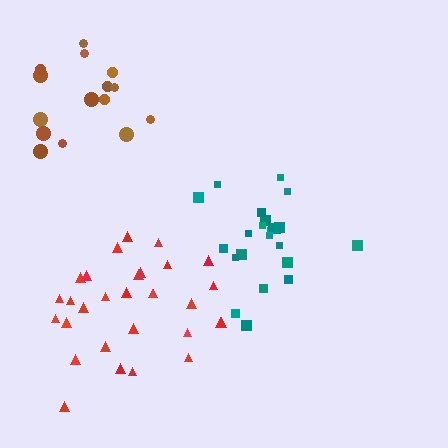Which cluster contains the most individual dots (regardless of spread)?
Red (30).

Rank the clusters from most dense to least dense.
teal, red, brown.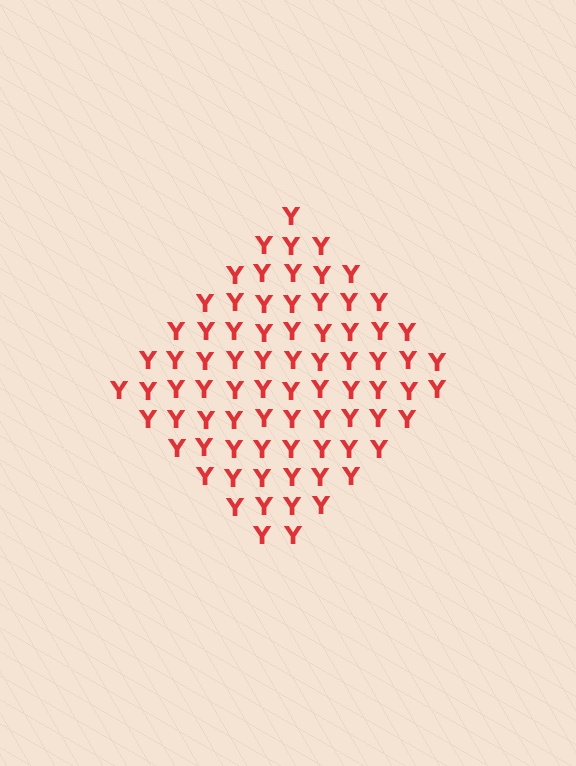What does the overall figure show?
The overall figure shows a diamond.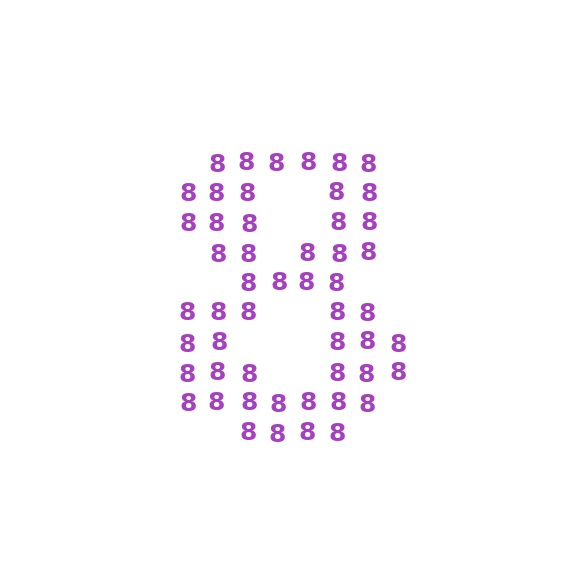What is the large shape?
The large shape is the digit 8.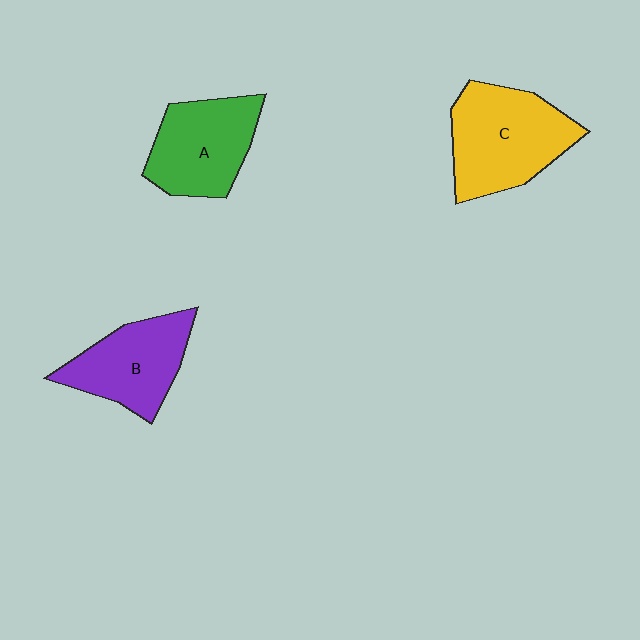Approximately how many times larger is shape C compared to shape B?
Approximately 1.3 times.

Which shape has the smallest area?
Shape B (purple).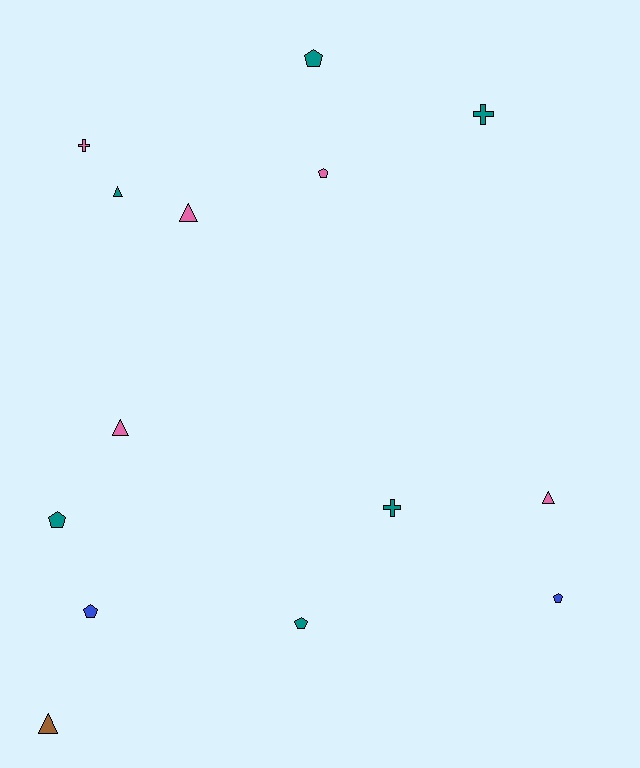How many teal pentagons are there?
There are 3 teal pentagons.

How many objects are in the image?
There are 14 objects.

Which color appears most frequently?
Teal, with 6 objects.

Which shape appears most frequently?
Pentagon, with 6 objects.